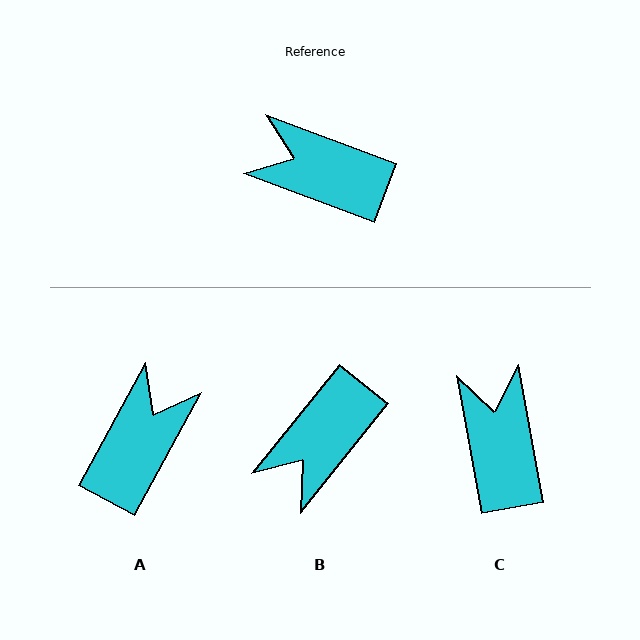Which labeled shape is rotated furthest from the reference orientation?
A, about 98 degrees away.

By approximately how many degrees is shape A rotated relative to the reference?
Approximately 98 degrees clockwise.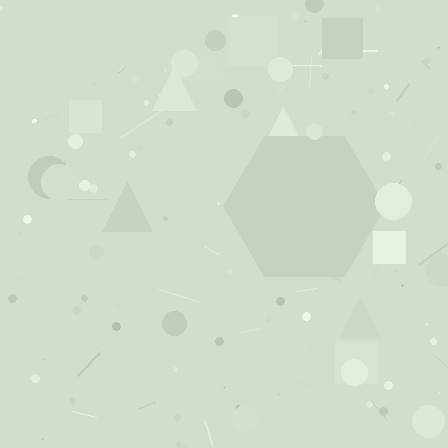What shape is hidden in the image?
A hexagon is hidden in the image.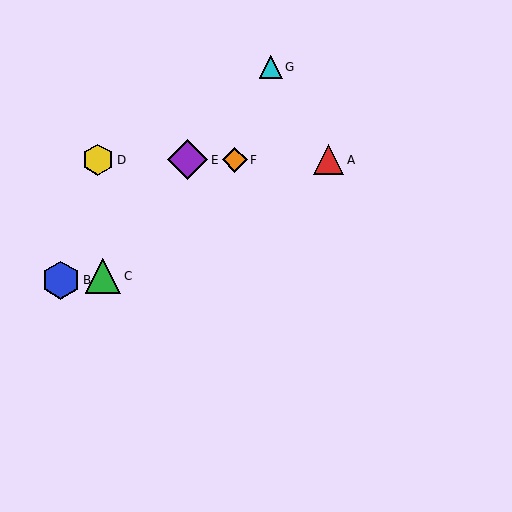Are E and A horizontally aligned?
Yes, both are at y≈160.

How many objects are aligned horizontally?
4 objects (A, D, E, F) are aligned horizontally.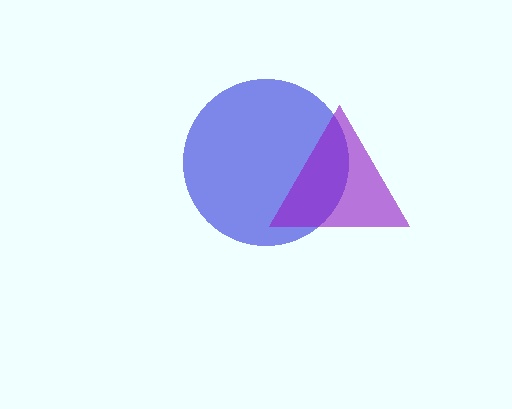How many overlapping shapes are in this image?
There are 2 overlapping shapes in the image.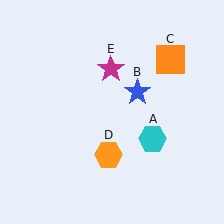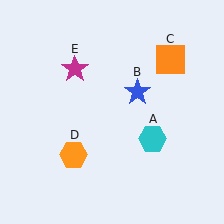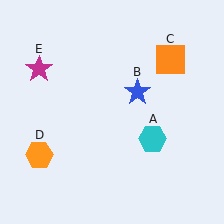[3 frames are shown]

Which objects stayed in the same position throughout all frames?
Cyan hexagon (object A) and blue star (object B) and orange square (object C) remained stationary.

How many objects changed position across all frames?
2 objects changed position: orange hexagon (object D), magenta star (object E).